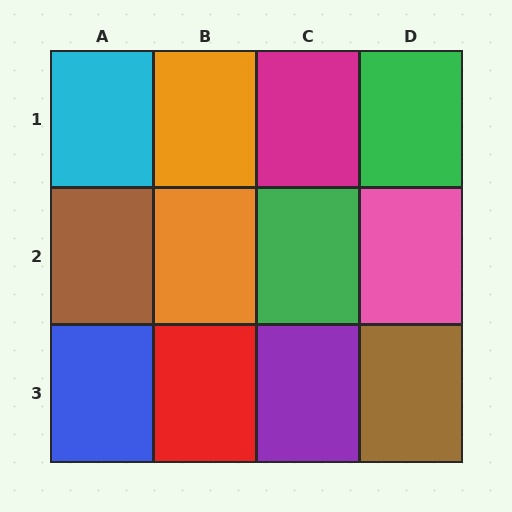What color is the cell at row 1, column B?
Orange.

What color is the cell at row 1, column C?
Magenta.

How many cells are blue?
1 cell is blue.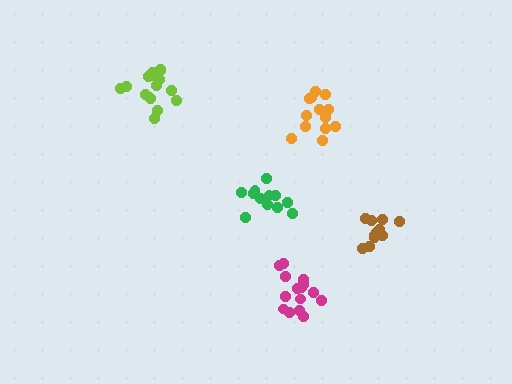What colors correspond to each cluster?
The clusters are colored: brown, green, lime, orange, magenta.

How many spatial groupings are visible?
There are 5 spatial groupings.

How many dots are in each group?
Group 1: 11 dots, Group 2: 12 dots, Group 3: 16 dots, Group 4: 13 dots, Group 5: 15 dots (67 total).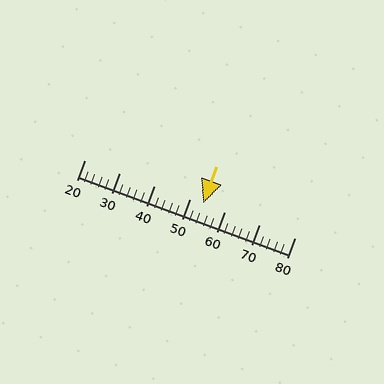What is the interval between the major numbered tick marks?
The major tick marks are spaced 10 units apart.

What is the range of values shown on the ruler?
The ruler shows values from 20 to 80.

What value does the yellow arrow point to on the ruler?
The yellow arrow points to approximately 54.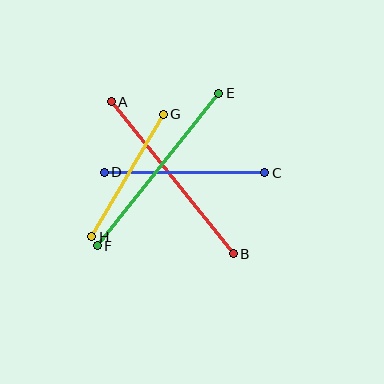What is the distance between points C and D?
The distance is approximately 160 pixels.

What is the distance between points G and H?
The distance is approximately 142 pixels.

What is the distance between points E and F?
The distance is approximately 195 pixels.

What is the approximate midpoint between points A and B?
The midpoint is at approximately (172, 178) pixels.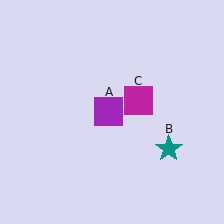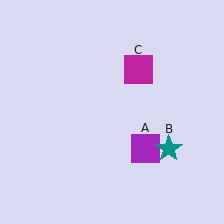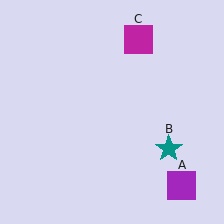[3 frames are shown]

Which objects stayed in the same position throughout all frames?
Teal star (object B) remained stationary.